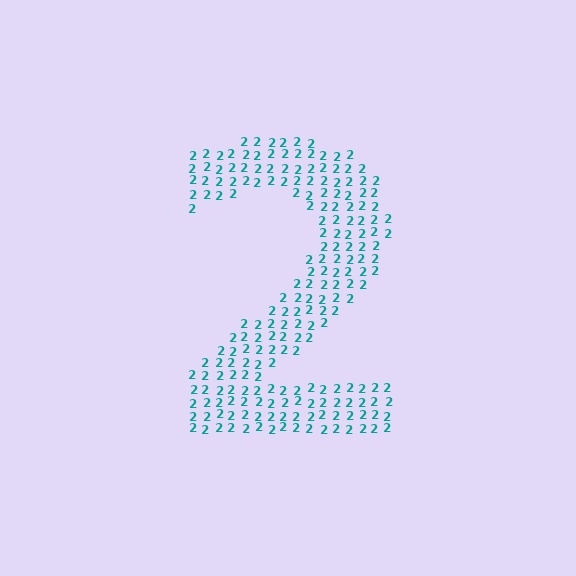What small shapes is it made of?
It is made of small digit 2's.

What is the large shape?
The large shape is the digit 2.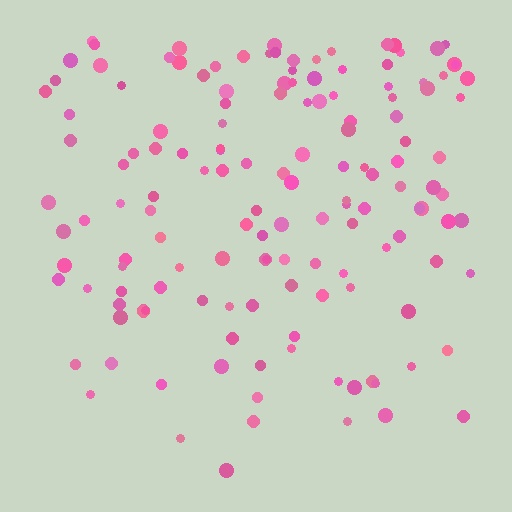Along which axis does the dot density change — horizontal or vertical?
Vertical.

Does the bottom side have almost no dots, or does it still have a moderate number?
Still a moderate number, just noticeably fewer than the top.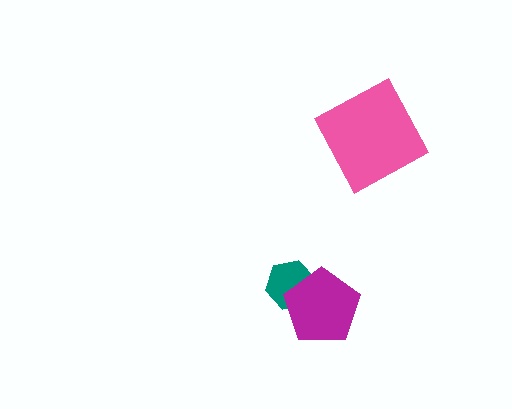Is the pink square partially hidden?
No, no other shape covers it.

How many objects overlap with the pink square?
0 objects overlap with the pink square.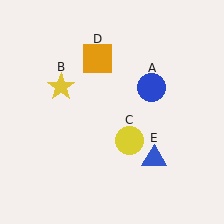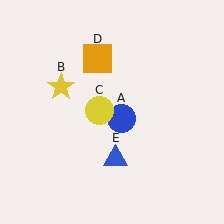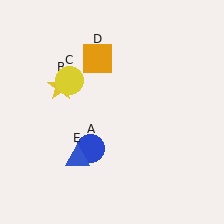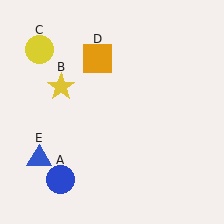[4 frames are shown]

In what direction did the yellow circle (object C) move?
The yellow circle (object C) moved up and to the left.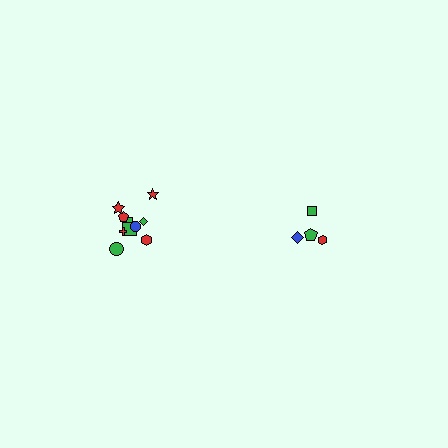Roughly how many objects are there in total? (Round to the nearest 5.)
Roughly 15 objects in total.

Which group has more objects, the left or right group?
The left group.